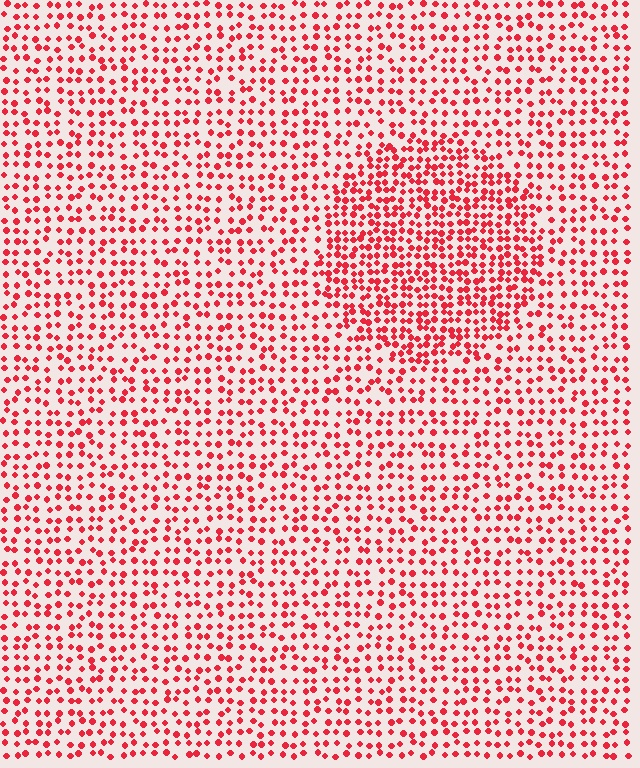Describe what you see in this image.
The image contains small red elements arranged at two different densities. A circle-shaped region is visible where the elements are more densely packed than the surrounding area.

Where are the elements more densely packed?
The elements are more densely packed inside the circle boundary.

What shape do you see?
I see a circle.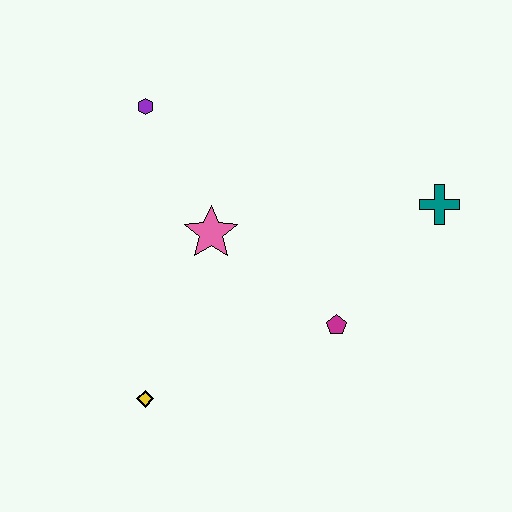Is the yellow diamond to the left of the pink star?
Yes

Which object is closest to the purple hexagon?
The pink star is closest to the purple hexagon.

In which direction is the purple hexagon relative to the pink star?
The purple hexagon is above the pink star.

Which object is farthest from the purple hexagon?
The teal cross is farthest from the purple hexagon.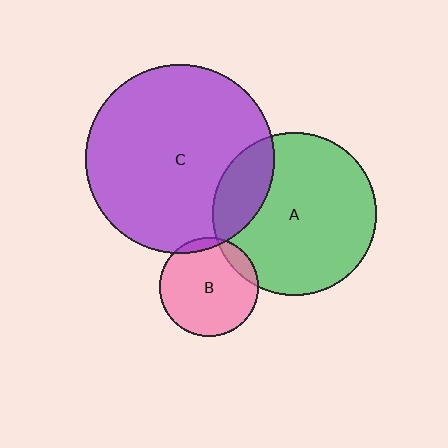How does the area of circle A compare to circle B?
Approximately 2.7 times.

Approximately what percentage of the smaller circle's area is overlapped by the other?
Approximately 10%.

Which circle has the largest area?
Circle C (purple).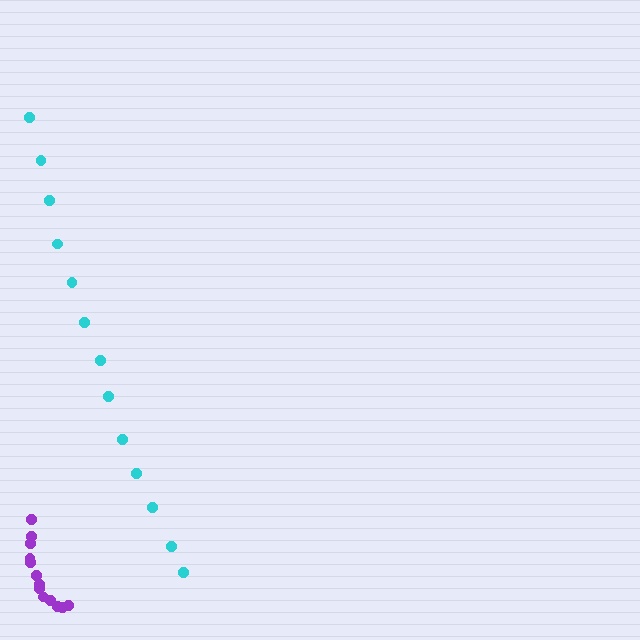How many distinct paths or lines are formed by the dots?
There are 2 distinct paths.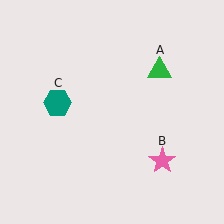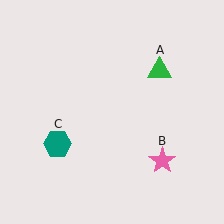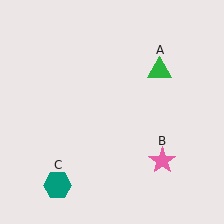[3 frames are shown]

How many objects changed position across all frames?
1 object changed position: teal hexagon (object C).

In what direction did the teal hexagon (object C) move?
The teal hexagon (object C) moved down.